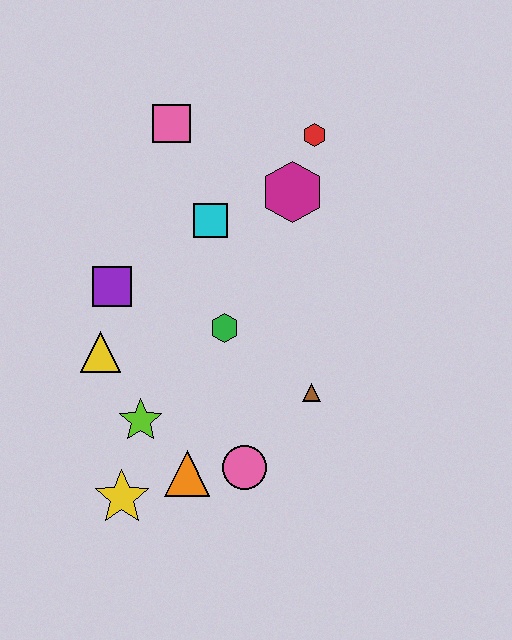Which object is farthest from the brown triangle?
The pink square is farthest from the brown triangle.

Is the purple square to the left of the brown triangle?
Yes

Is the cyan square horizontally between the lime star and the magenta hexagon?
Yes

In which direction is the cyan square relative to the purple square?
The cyan square is to the right of the purple square.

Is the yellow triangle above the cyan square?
No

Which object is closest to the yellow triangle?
The purple square is closest to the yellow triangle.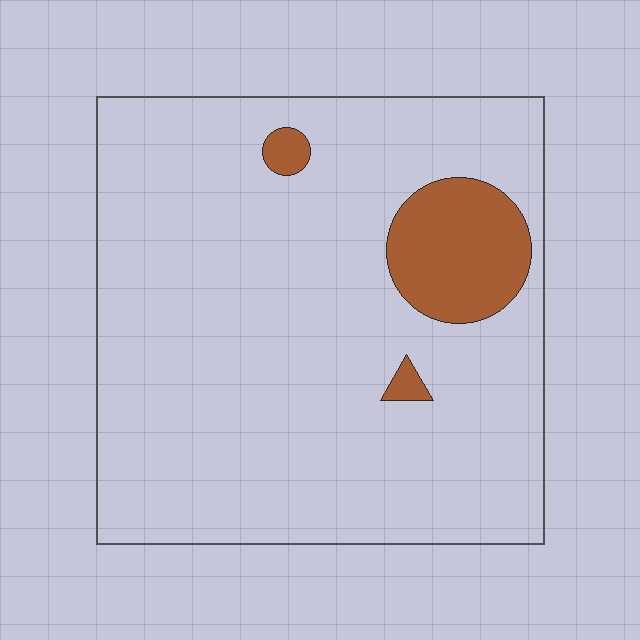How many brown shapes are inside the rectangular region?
3.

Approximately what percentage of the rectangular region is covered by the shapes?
Approximately 10%.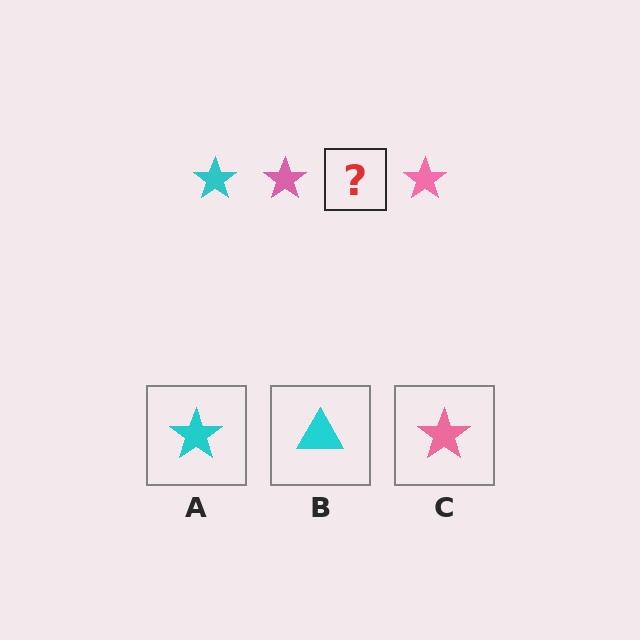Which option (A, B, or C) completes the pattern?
A.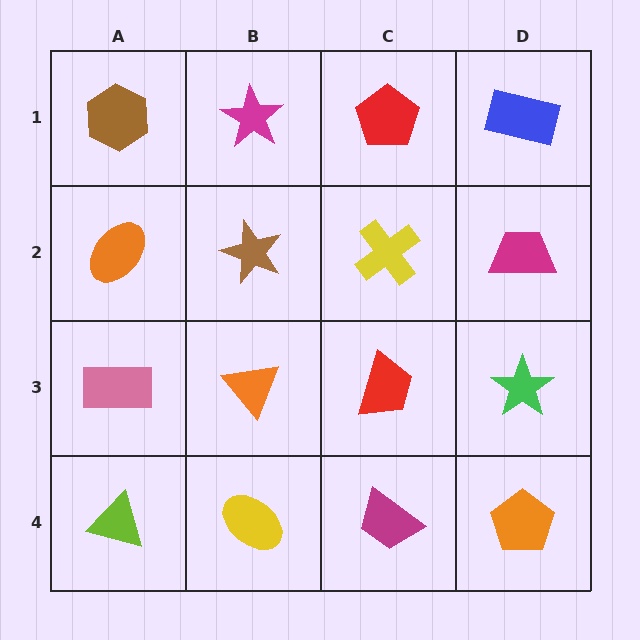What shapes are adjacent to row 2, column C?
A red pentagon (row 1, column C), a red trapezoid (row 3, column C), a brown star (row 2, column B), a magenta trapezoid (row 2, column D).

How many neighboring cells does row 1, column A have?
2.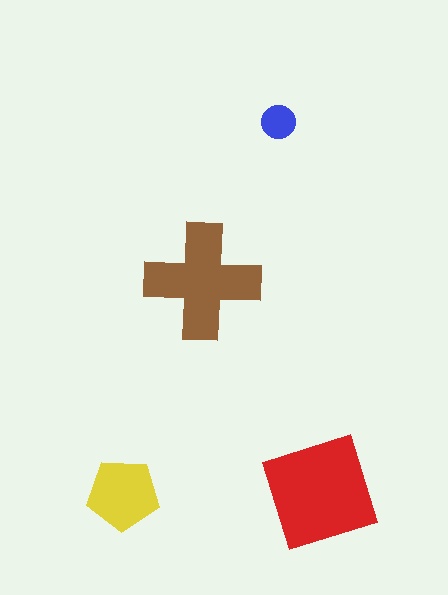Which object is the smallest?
The blue circle.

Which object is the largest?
The red square.